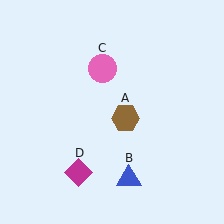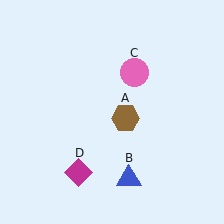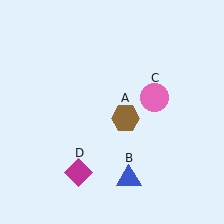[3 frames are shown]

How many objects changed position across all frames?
1 object changed position: pink circle (object C).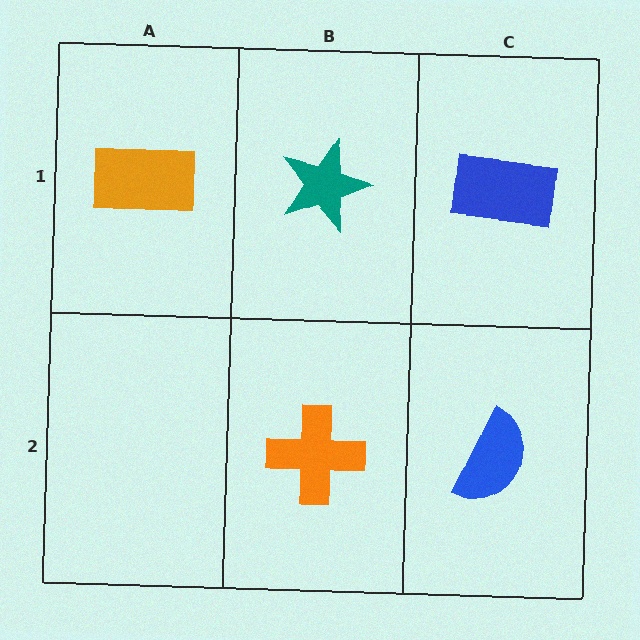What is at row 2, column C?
A blue semicircle.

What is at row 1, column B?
A teal star.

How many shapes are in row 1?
3 shapes.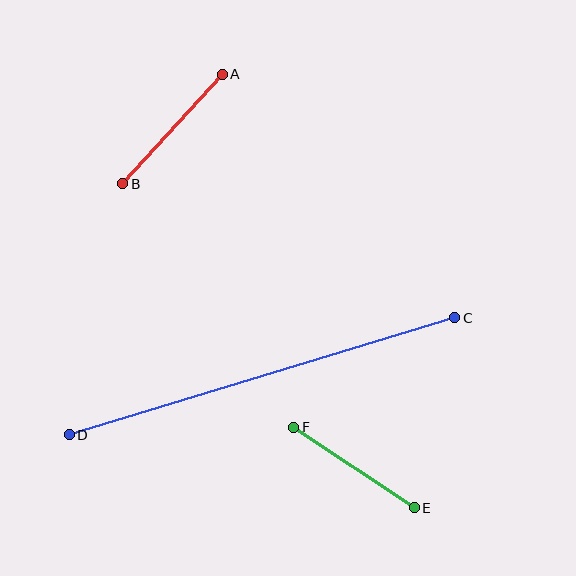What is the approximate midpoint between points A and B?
The midpoint is at approximately (173, 129) pixels.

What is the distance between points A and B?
The distance is approximately 148 pixels.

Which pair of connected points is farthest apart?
Points C and D are farthest apart.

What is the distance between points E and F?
The distance is approximately 145 pixels.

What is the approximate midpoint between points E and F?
The midpoint is at approximately (354, 467) pixels.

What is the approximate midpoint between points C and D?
The midpoint is at approximately (262, 376) pixels.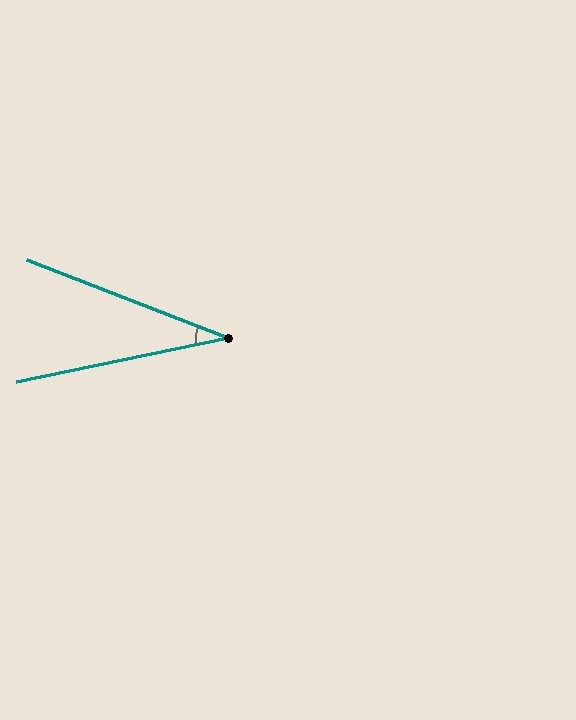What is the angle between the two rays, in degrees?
Approximately 33 degrees.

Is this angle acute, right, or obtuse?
It is acute.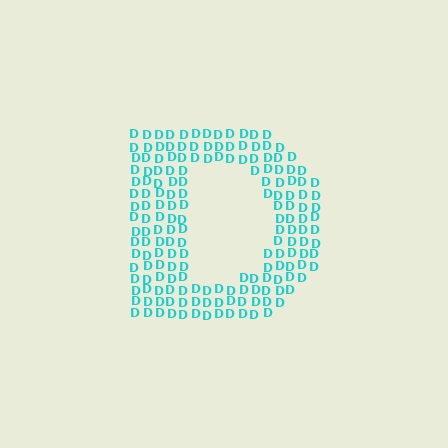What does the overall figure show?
The overall figure shows the letter D.